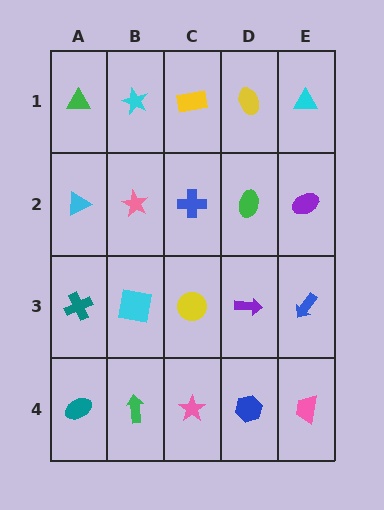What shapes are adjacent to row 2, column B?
A cyan star (row 1, column B), a cyan square (row 3, column B), a cyan triangle (row 2, column A), a blue cross (row 2, column C).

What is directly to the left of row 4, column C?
A green arrow.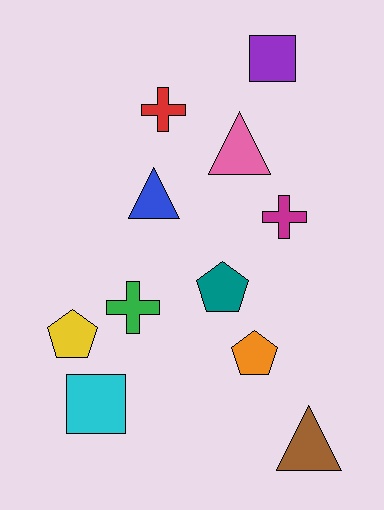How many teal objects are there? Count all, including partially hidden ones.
There is 1 teal object.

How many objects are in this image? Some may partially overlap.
There are 11 objects.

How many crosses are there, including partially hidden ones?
There are 3 crosses.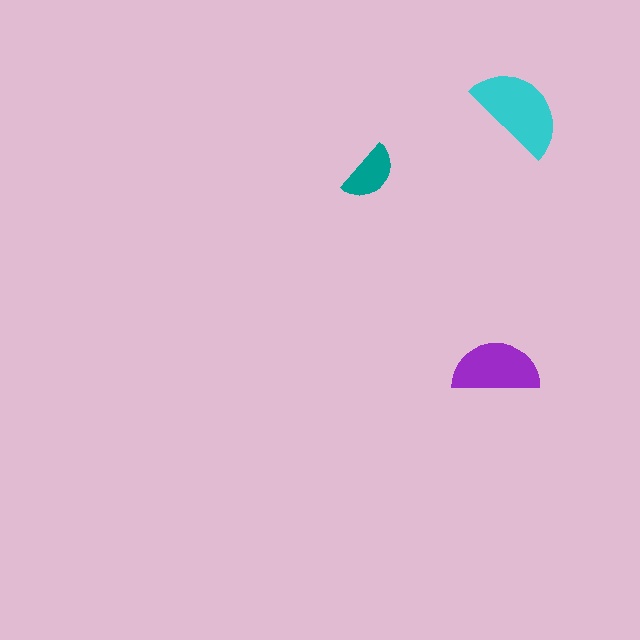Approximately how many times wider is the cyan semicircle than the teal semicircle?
About 1.5 times wider.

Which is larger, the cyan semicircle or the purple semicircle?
The cyan one.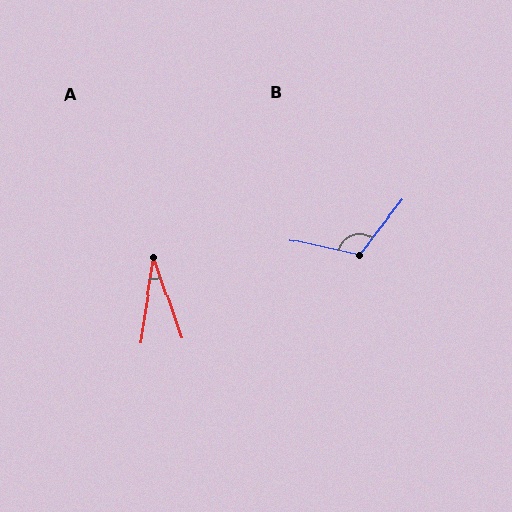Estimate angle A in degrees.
Approximately 28 degrees.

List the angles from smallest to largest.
A (28°), B (116°).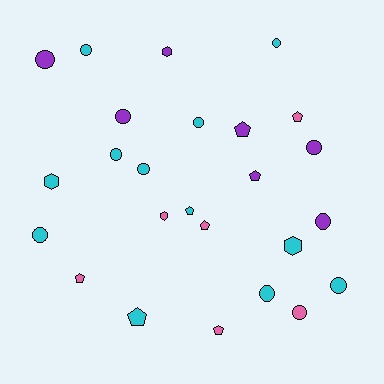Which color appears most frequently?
Cyan, with 12 objects.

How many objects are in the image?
There are 25 objects.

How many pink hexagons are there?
There is 1 pink hexagon.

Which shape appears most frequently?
Circle, with 13 objects.